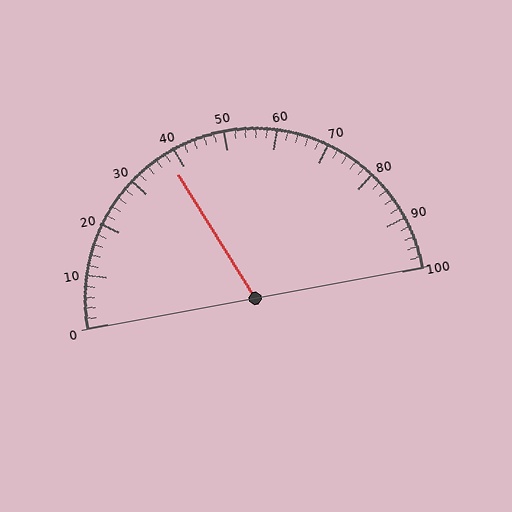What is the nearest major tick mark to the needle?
The nearest major tick mark is 40.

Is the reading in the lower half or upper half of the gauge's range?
The reading is in the lower half of the range (0 to 100).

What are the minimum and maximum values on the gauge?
The gauge ranges from 0 to 100.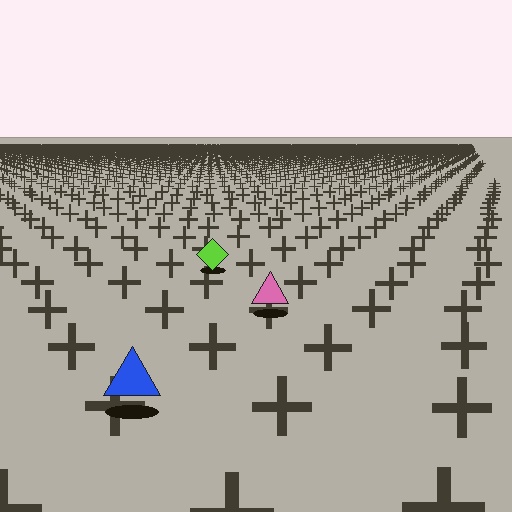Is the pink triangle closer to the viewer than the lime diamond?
Yes. The pink triangle is closer — you can tell from the texture gradient: the ground texture is coarser near it.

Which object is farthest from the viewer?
The lime diamond is farthest from the viewer. It appears smaller and the ground texture around it is denser.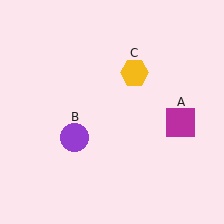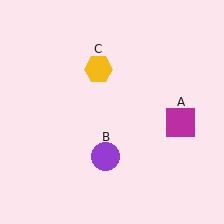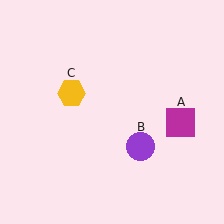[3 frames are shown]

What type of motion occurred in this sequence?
The purple circle (object B), yellow hexagon (object C) rotated counterclockwise around the center of the scene.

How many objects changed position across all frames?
2 objects changed position: purple circle (object B), yellow hexagon (object C).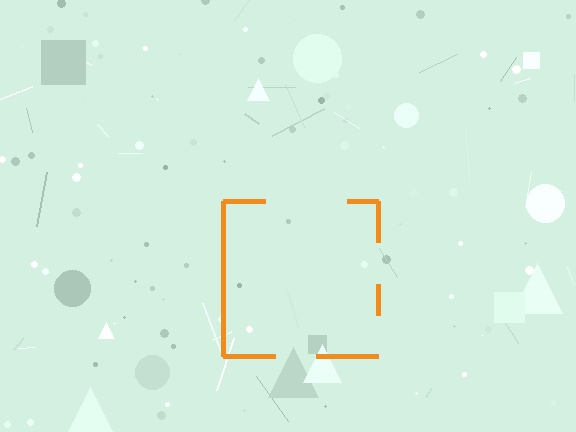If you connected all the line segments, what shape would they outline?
They would outline a square.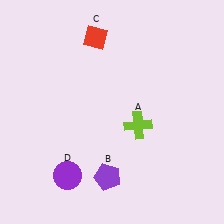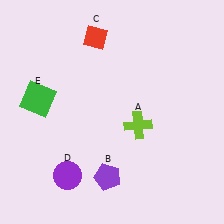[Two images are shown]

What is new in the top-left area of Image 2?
A green square (E) was added in the top-left area of Image 2.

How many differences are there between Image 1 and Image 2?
There is 1 difference between the two images.